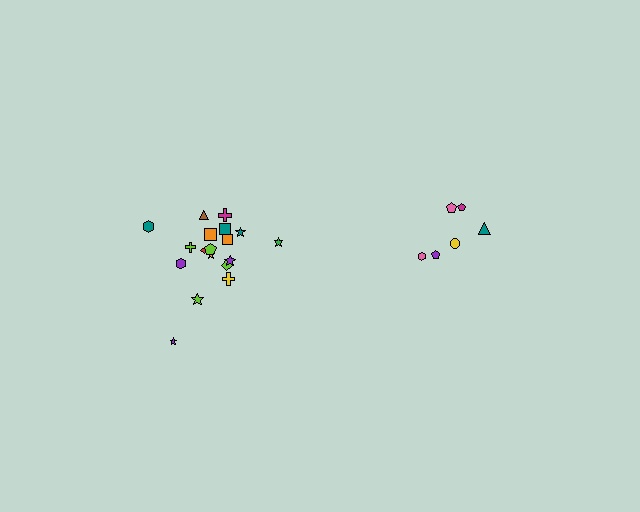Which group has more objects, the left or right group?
The left group.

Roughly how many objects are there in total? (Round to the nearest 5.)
Roughly 25 objects in total.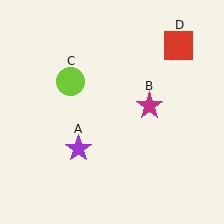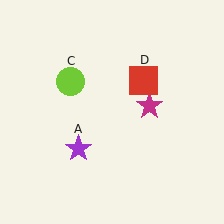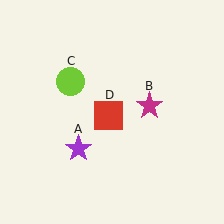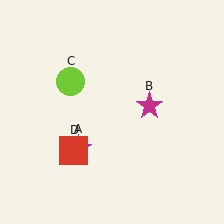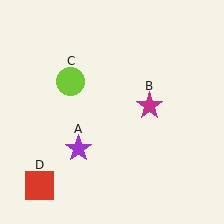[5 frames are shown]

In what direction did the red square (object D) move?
The red square (object D) moved down and to the left.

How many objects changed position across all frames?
1 object changed position: red square (object D).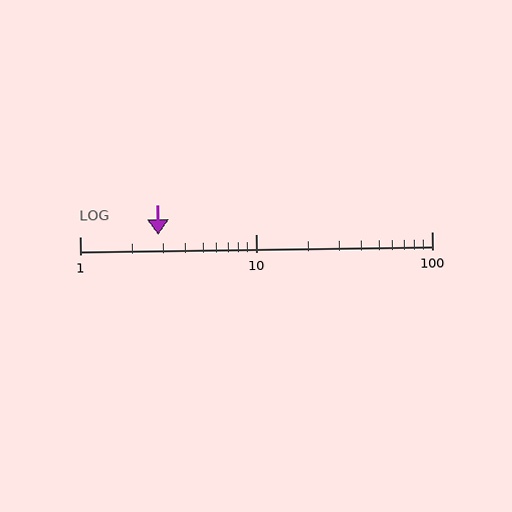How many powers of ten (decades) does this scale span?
The scale spans 2 decades, from 1 to 100.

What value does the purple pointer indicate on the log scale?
The pointer indicates approximately 2.8.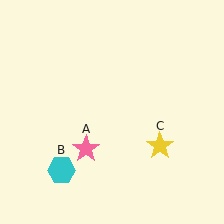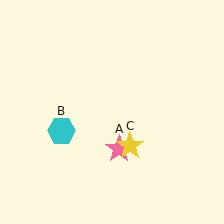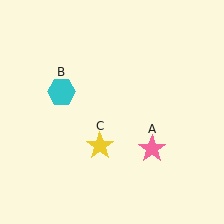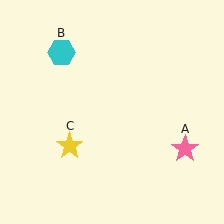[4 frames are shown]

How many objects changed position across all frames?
3 objects changed position: pink star (object A), cyan hexagon (object B), yellow star (object C).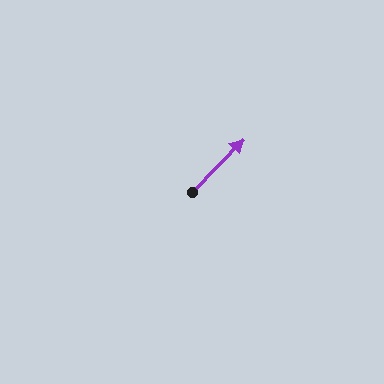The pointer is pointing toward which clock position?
Roughly 1 o'clock.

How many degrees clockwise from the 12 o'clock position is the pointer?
Approximately 44 degrees.